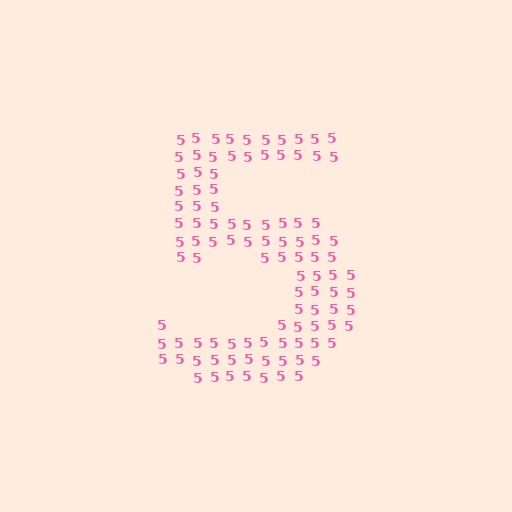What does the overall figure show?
The overall figure shows the digit 5.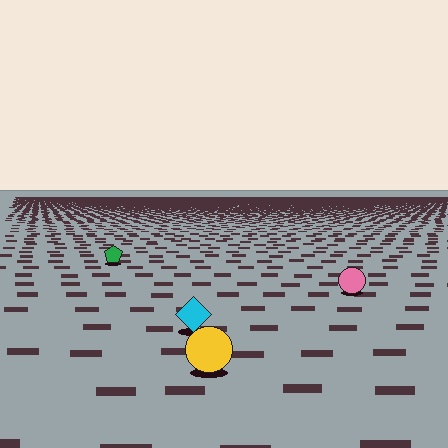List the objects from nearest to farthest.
From nearest to farthest: the yellow circle, the cyan diamond, the pink circle, the green pentagon.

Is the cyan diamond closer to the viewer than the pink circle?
Yes. The cyan diamond is closer — you can tell from the texture gradient: the ground texture is coarser near it.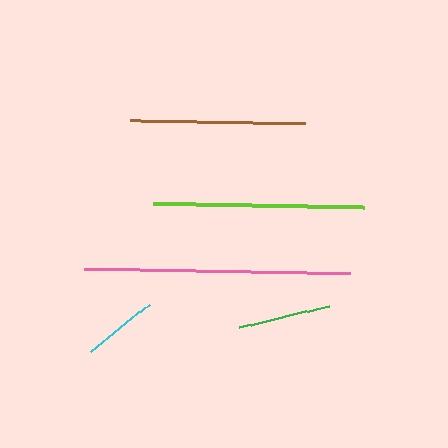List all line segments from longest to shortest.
From longest to shortest: pink, lime, brown, green, cyan.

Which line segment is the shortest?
The cyan line is the shortest at approximately 75 pixels.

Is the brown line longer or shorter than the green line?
The brown line is longer than the green line.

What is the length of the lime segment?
The lime segment is approximately 211 pixels long.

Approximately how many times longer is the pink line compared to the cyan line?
The pink line is approximately 3.6 times the length of the cyan line.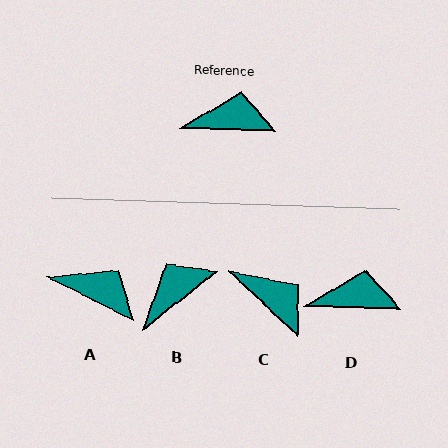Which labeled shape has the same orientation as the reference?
D.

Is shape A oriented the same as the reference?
No, it is off by about 25 degrees.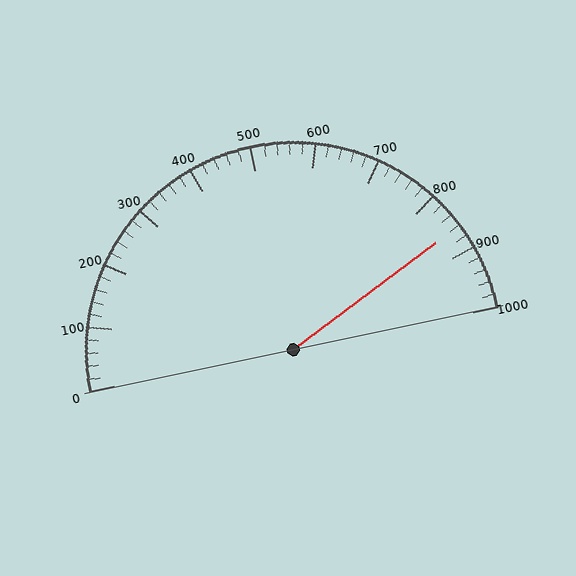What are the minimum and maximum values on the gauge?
The gauge ranges from 0 to 1000.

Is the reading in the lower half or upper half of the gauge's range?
The reading is in the upper half of the range (0 to 1000).